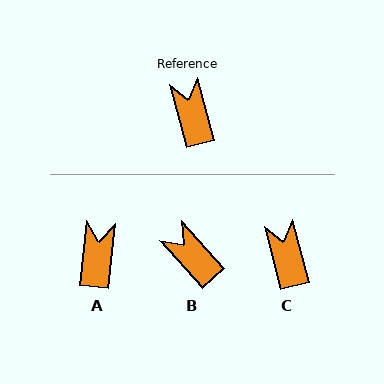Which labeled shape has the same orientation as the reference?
C.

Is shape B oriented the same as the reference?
No, it is off by about 27 degrees.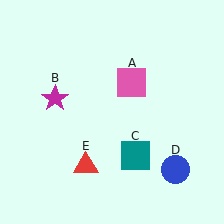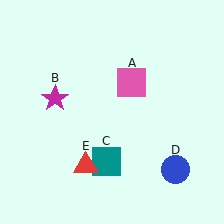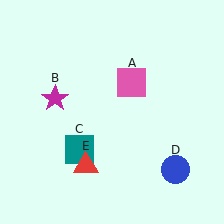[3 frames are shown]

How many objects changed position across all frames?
1 object changed position: teal square (object C).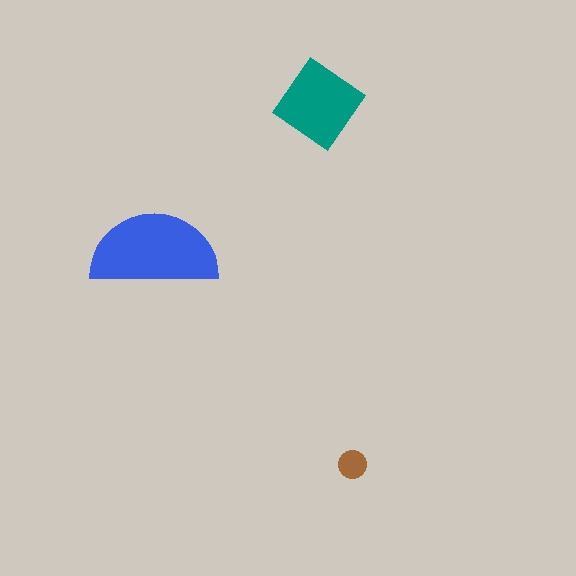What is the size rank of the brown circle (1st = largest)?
3rd.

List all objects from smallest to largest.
The brown circle, the teal diamond, the blue semicircle.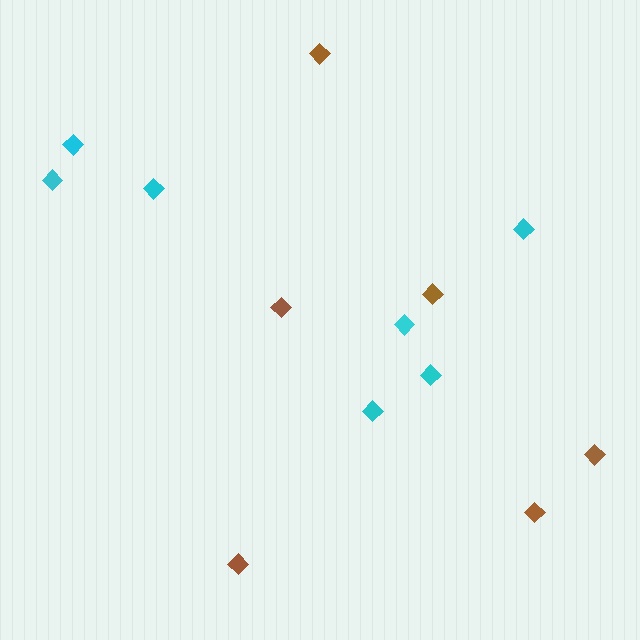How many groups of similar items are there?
There are 2 groups: one group of cyan diamonds (7) and one group of brown diamonds (6).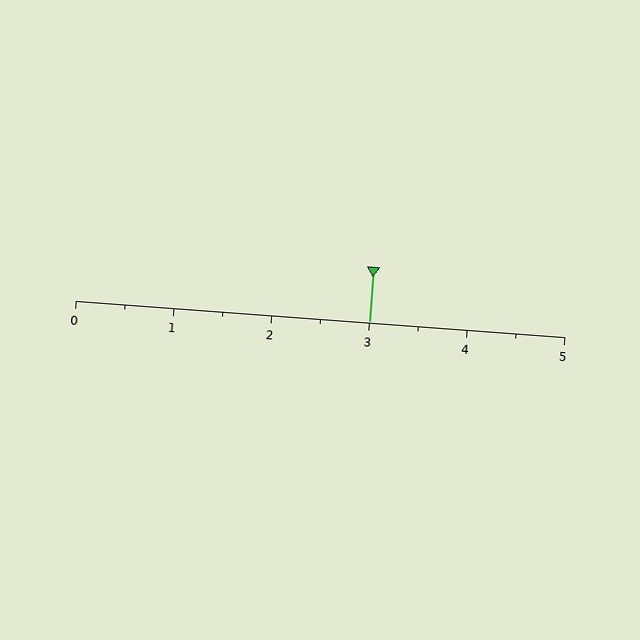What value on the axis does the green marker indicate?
The marker indicates approximately 3.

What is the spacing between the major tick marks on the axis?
The major ticks are spaced 1 apart.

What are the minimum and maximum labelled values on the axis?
The axis runs from 0 to 5.